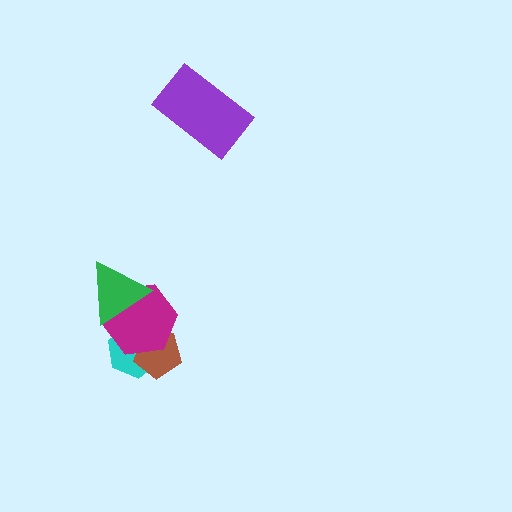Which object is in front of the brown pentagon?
The magenta hexagon is in front of the brown pentagon.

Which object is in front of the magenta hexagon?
The green triangle is in front of the magenta hexagon.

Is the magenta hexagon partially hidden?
Yes, it is partially covered by another shape.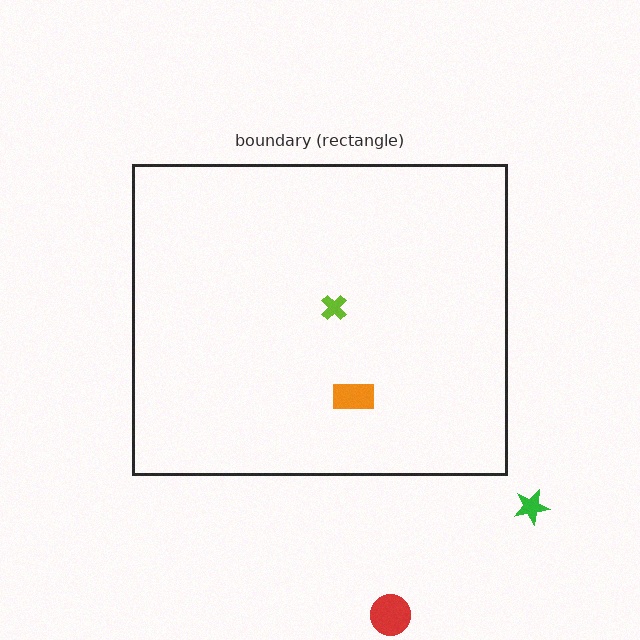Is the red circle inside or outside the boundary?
Outside.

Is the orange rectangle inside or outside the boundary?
Inside.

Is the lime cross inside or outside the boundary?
Inside.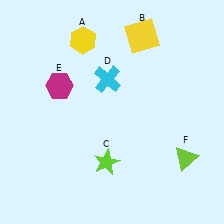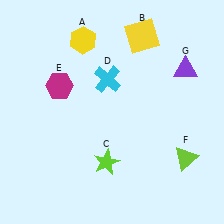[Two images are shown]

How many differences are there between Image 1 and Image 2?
There is 1 difference between the two images.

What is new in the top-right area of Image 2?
A purple triangle (G) was added in the top-right area of Image 2.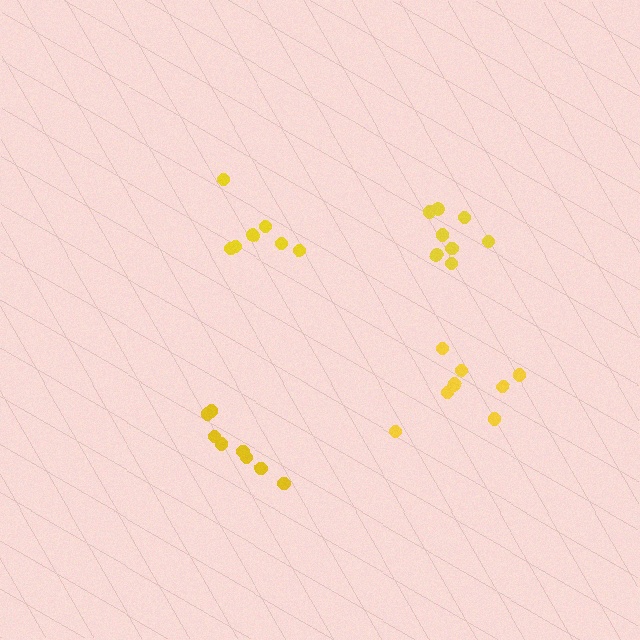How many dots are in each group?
Group 1: 7 dots, Group 2: 8 dots, Group 3: 8 dots, Group 4: 9 dots (32 total).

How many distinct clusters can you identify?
There are 4 distinct clusters.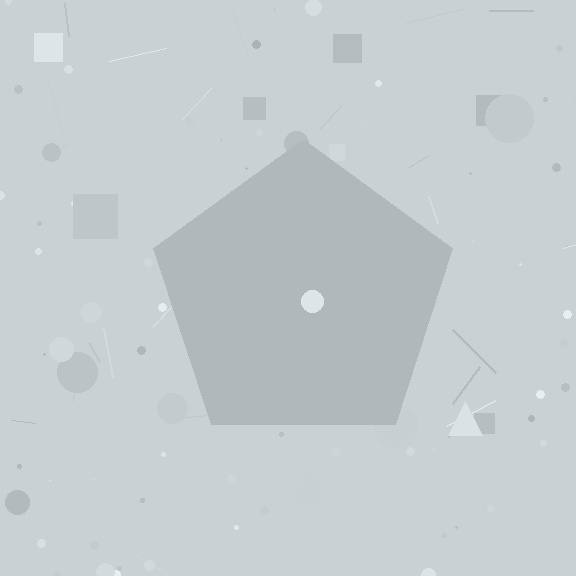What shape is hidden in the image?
A pentagon is hidden in the image.